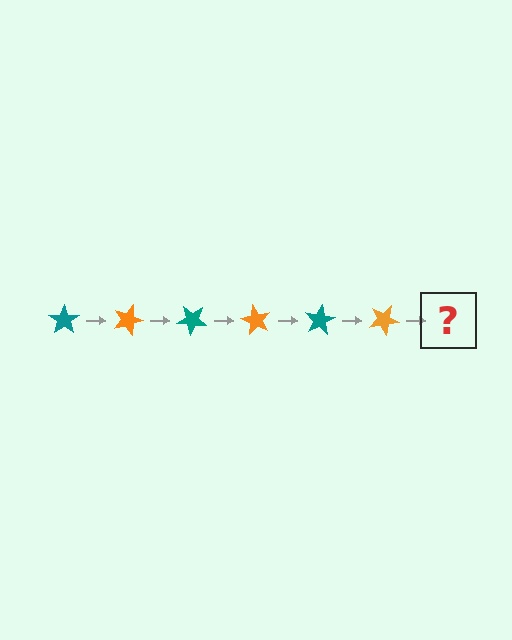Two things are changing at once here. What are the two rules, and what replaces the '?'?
The two rules are that it rotates 20 degrees each step and the color cycles through teal and orange. The '?' should be a teal star, rotated 120 degrees from the start.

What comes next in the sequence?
The next element should be a teal star, rotated 120 degrees from the start.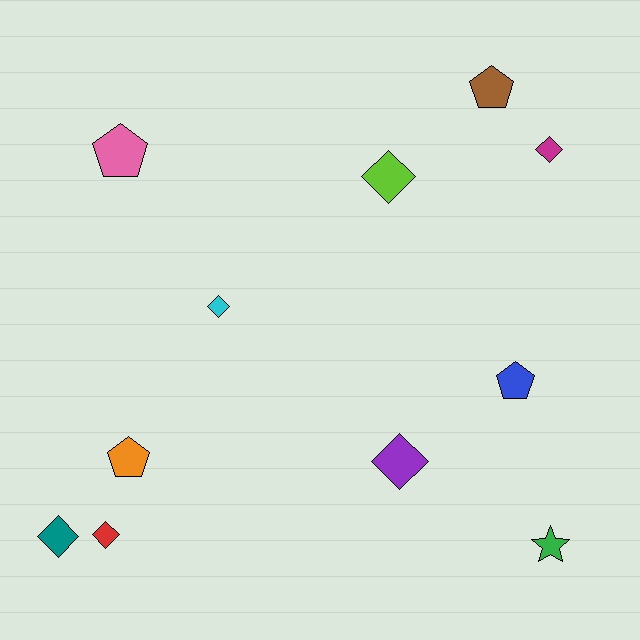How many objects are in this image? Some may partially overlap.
There are 11 objects.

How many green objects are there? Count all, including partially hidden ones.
There is 1 green object.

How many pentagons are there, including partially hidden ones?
There are 4 pentagons.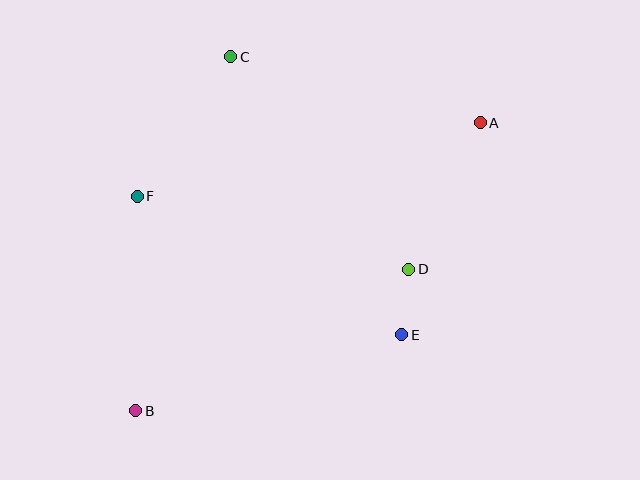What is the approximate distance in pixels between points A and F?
The distance between A and F is approximately 351 pixels.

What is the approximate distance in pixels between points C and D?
The distance between C and D is approximately 277 pixels.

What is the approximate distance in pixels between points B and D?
The distance between B and D is approximately 307 pixels.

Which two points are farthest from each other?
Points A and B are farthest from each other.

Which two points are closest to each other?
Points D and E are closest to each other.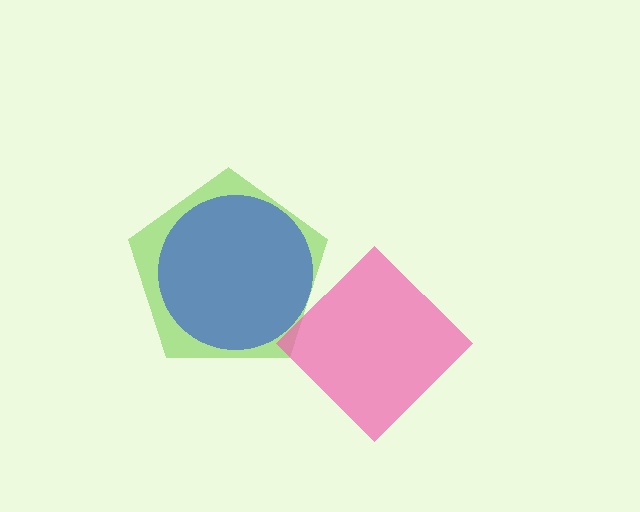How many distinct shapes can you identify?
There are 3 distinct shapes: a lime pentagon, a blue circle, a pink diamond.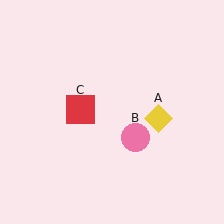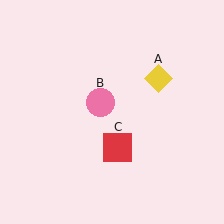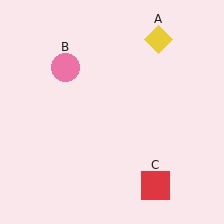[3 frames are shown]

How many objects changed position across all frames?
3 objects changed position: yellow diamond (object A), pink circle (object B), red square (object C).